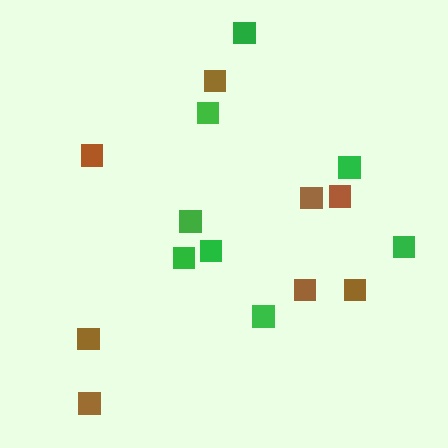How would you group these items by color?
There are 2 groups: one group of green squares (8) and one group of brown squares (8).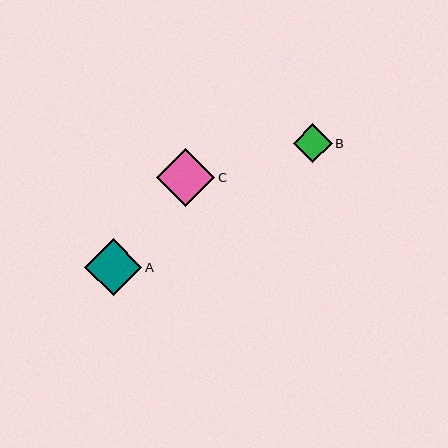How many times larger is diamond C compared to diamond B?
Diamond C is approximately 1.5 times the size of diamond B.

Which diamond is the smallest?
Diamond B is the smallest with a size of approximately 39 pixels.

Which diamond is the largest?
Diamond C is the largest with a size of approximately 58 pixels.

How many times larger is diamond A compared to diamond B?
Diamond A is approximately 1.5 times the size of diamond B.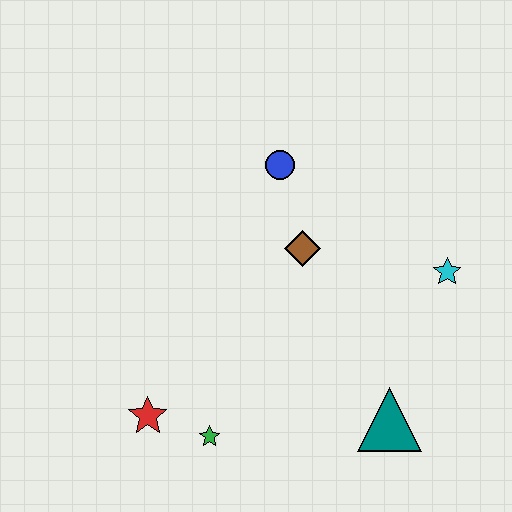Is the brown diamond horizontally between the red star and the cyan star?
Yes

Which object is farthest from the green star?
The cyan star is farthest from the green star.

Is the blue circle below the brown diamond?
No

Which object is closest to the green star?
The red star is closest to the green star.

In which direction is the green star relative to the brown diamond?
The green star is below the brown diamond.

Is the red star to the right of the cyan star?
No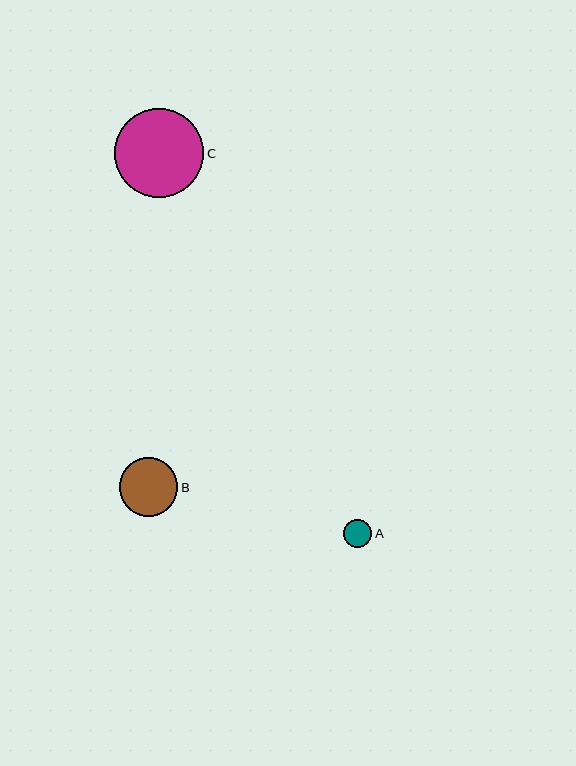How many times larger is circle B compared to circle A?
Circle B is approximately 2.1 times the size of circle A.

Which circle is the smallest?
Circle A is the smallest with a size of approximately 28 pixels.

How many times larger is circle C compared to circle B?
Circle C is approximately 1.5 times the size of circle B.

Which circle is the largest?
Circle C is the largest with a size of approximately 89 pixels.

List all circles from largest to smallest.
From largest to smallest: C, B, A.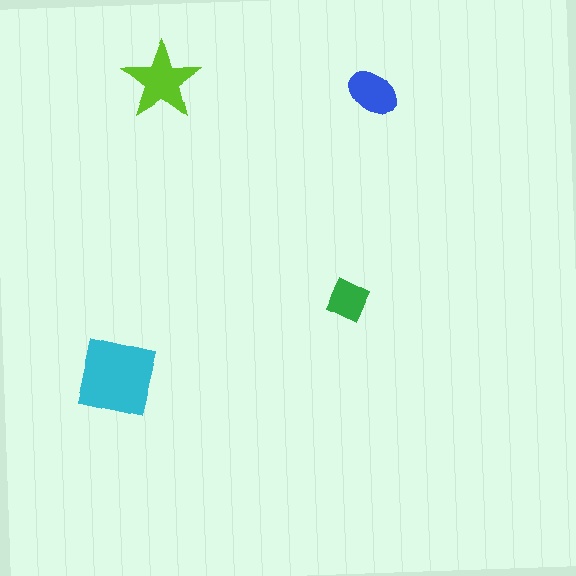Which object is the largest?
The cyan square.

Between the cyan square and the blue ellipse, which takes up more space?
The cyan square.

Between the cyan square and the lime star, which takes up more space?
The cyan square.